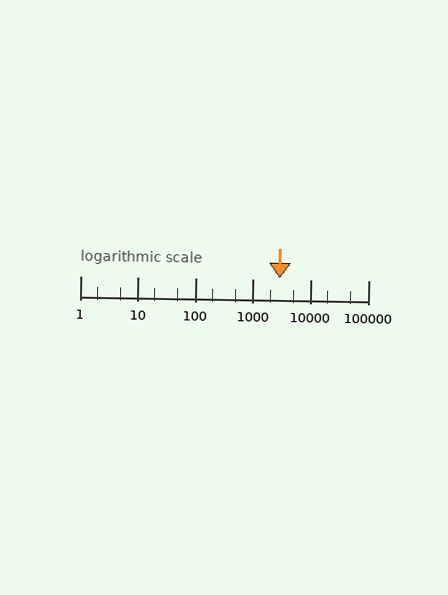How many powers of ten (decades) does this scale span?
The scale spans 5 decades, from 1 to 100000.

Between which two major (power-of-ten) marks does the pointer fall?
The pointer is between 1000 and 10000.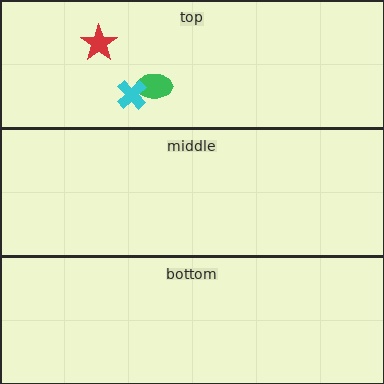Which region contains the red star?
The top region.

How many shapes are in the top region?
3.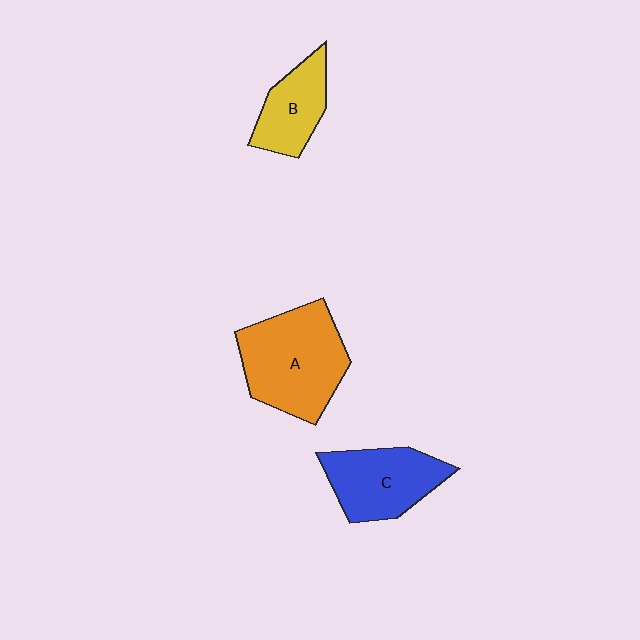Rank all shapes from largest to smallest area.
From largest to smallest: A (orange), C (blue), B (yellow).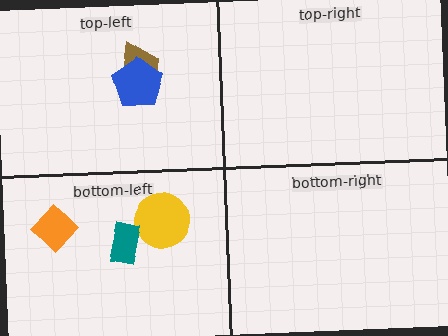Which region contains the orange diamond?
The bottom-left region.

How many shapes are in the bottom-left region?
3.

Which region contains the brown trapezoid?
The top-left region.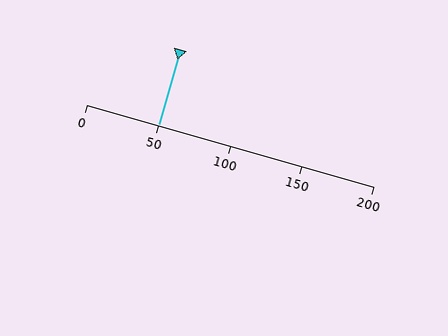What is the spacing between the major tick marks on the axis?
The major ticks are spaced 50 apart.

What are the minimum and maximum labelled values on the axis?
The axis runs from 0 to 200.